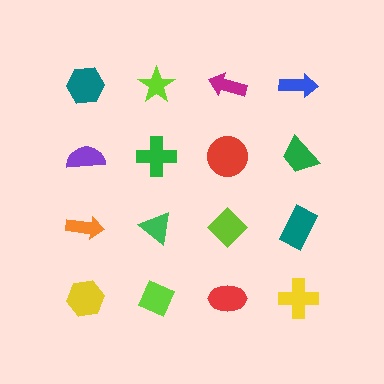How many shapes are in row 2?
4 shapes.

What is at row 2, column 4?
A green trapezoid.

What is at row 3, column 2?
A green triangle.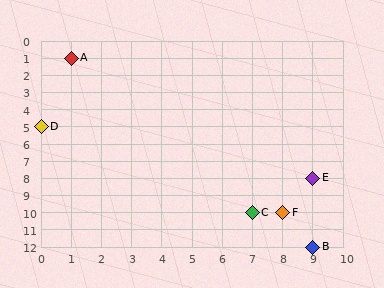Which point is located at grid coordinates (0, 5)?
Point D is at (0, 5).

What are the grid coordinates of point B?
Point B is at grid coordinates (9, 12).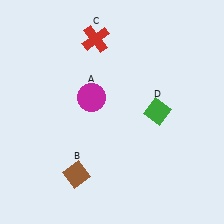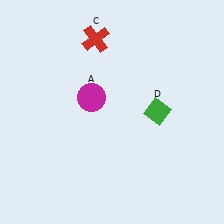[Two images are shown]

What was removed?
The brown diamond (B) was removed in Image 2.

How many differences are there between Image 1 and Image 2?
There is 1 difference between the two images.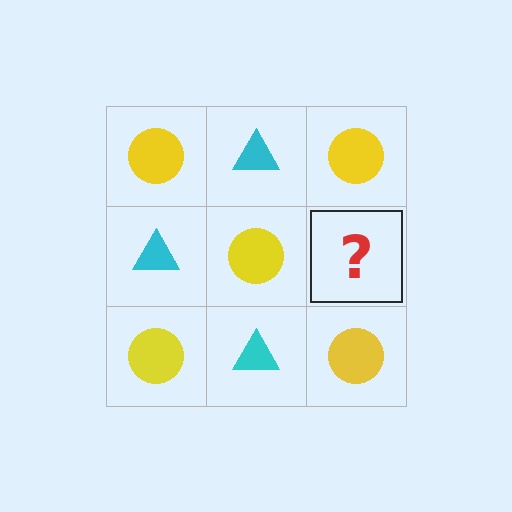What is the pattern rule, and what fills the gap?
The rule is that it alternates yellow circle and cyan triangle in a checkerboard pattern. The gap should be filled with a cyan triangle.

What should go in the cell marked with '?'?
The missing cell should contain a cyan triangle.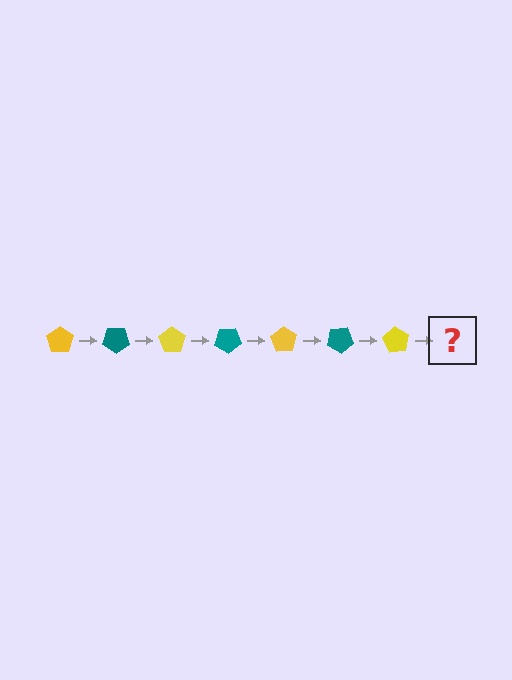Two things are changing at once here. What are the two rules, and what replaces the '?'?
The two rules are that it rotates 35 degrees each step and the color cycles through yellow and teal. The '?' should be a teal pentagon, rotated 245 degrees from the start.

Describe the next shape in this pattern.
It should be a teal pentagon, rotated 245 degrees from the start.